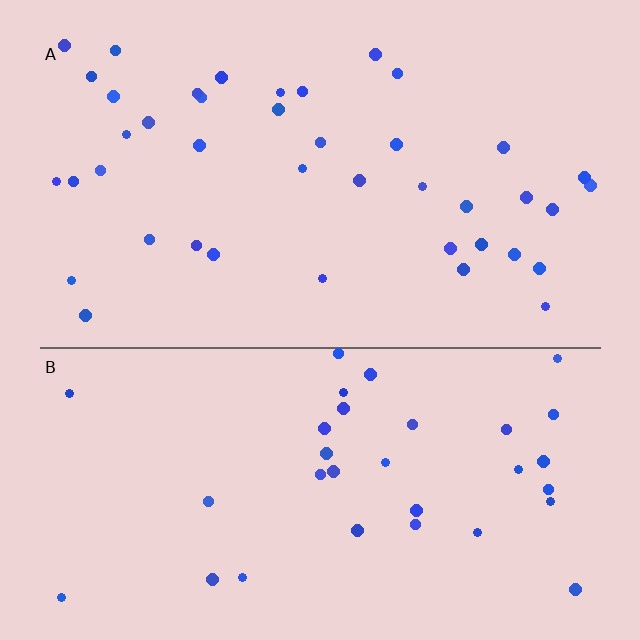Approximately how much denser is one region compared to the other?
Approximately 1.2× — region A over region B.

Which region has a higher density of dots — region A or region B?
A (the top).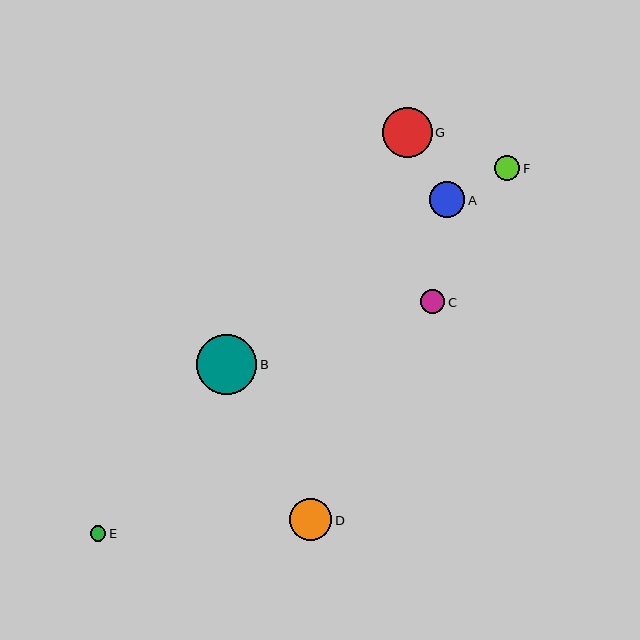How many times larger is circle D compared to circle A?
Circle D is approximately 1.2 times the size of circle A.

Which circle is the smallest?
Circle E is the smallest with a size of approximately 15 pixels.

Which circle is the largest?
Circle B is the largest with a size of approximately 60 pixels.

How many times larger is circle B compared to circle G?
Circle B is approximately 1.2 times the size of circle G.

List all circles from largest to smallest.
From largest to smallest: B, G, D, A, F, C, E.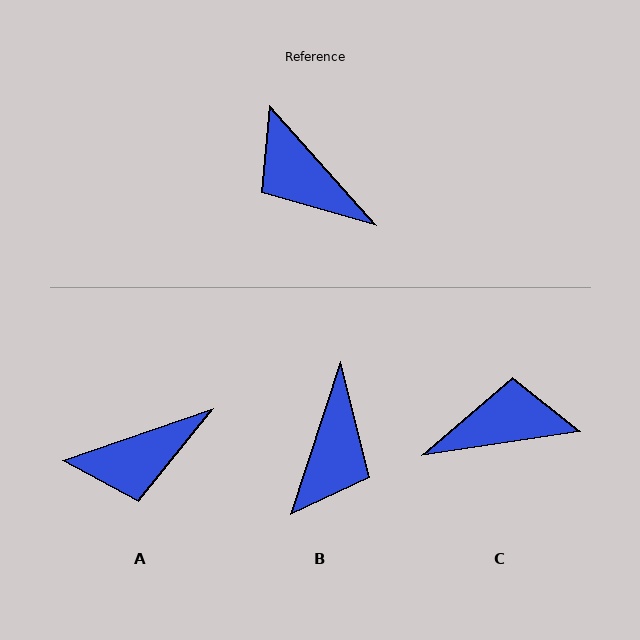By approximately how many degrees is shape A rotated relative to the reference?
Approximately 67 degrees counter-clockwise.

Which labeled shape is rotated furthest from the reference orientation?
C, about 123 degrees away.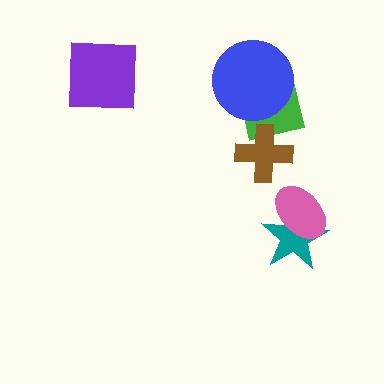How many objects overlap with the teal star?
1 object overlaps with the teal star.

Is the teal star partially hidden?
Yes, it is partially covered by another shape.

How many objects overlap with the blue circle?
1 object overlaps with the blue circle.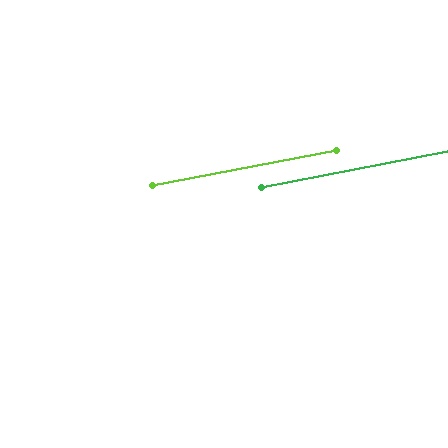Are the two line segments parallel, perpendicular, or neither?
Parallel — their directions differ by only 0.3°.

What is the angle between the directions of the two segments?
Approximately 0 degrees.